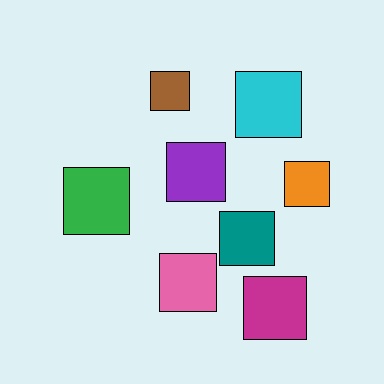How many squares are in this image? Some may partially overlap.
There are 8 squares.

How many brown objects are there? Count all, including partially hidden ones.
There is 1 brown object.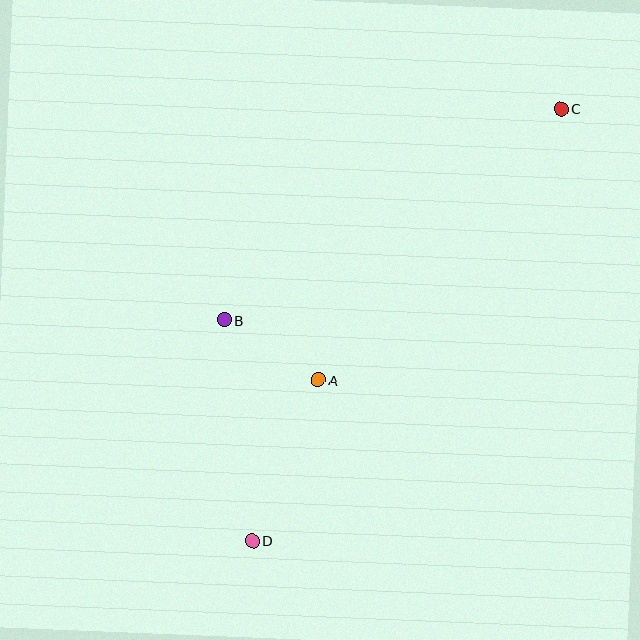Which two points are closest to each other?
Points A and B are closest to each other.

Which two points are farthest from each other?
Points C and D are farthest from each other.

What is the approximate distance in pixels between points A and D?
The distance between A and D is approximately 174 pixels.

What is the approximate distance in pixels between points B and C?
The distance between B and C is approximately 398 pixels.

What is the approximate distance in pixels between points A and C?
The distance between A and C is approximately 364 pixels.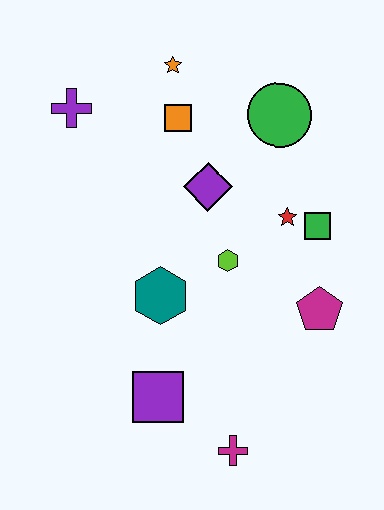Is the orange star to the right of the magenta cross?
No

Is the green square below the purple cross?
Yes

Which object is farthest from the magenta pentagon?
The purple cross is farthest from the magenta pentagon.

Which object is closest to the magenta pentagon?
The green square is closest to the magenta pentagon.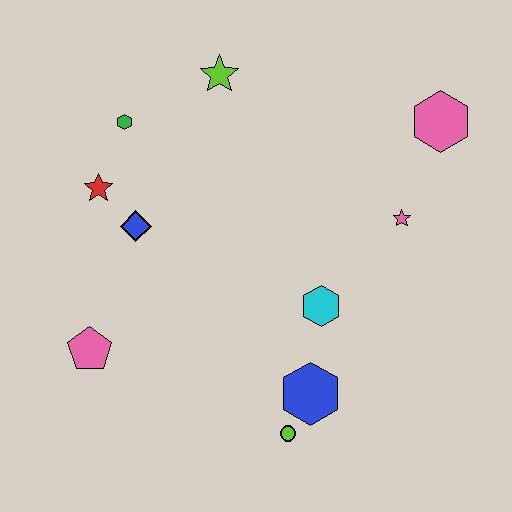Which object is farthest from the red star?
The pink hexagon is farthest from the red star.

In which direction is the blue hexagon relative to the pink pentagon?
The blue hexagon is to the right of the pink pentagon.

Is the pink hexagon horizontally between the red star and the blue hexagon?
No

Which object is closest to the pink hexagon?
The pink star is closest to the pink hexagon.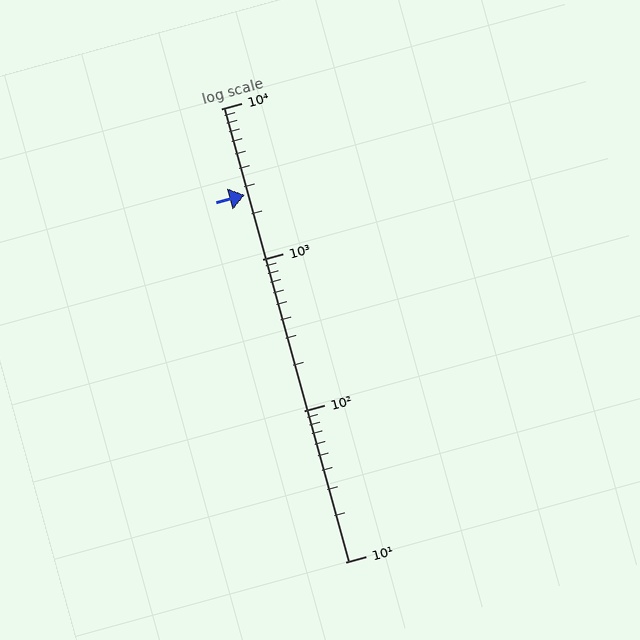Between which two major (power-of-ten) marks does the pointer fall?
The pointer is between 1000 and 10000.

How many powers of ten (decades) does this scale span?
The scale spans 3 decades, from 10 to 10000.